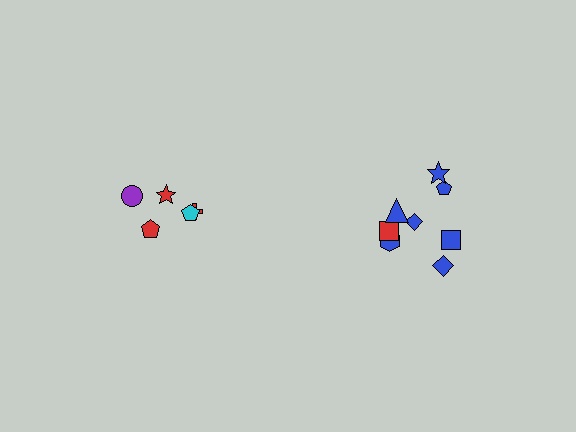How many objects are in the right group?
There are 8 objects.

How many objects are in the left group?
There are 5 objects.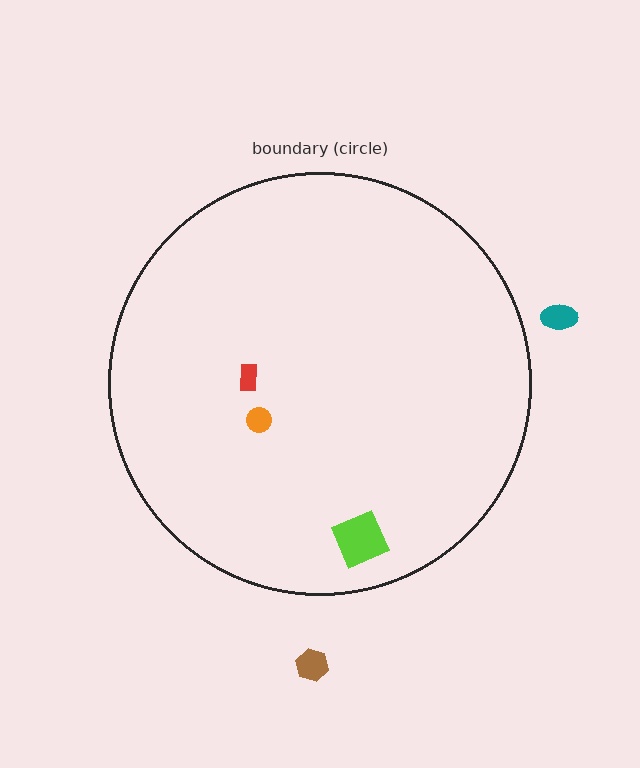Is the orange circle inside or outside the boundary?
Inside.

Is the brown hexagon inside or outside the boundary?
Outside.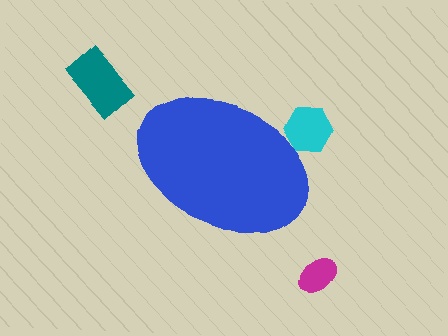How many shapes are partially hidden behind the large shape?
1 shape is partially hidden.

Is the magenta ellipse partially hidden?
No, the magenta ellipse is fully visible.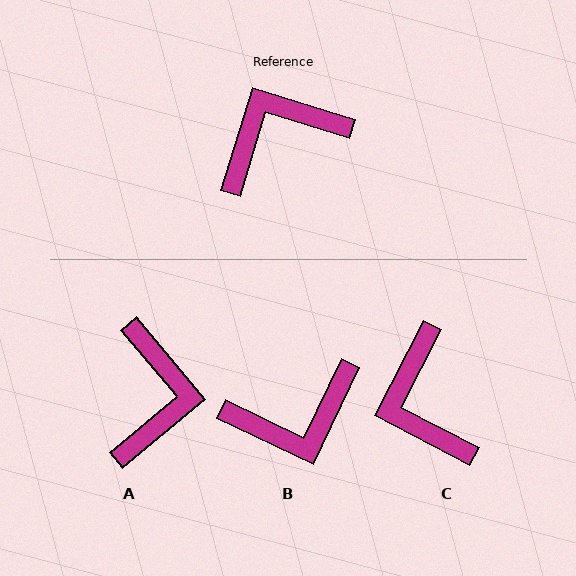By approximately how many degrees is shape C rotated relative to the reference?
Approximately 80 degrees counter-clockwise.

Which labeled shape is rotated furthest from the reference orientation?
B, about 172 degrees away.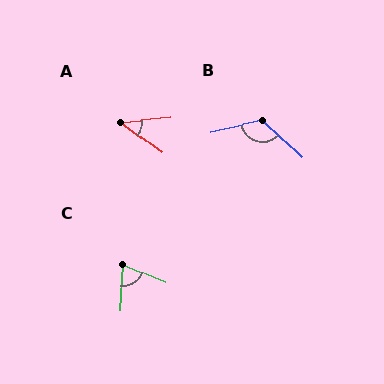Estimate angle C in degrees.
Approximately 70 degrees.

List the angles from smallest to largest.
A (42°), C (70°), B (124°).